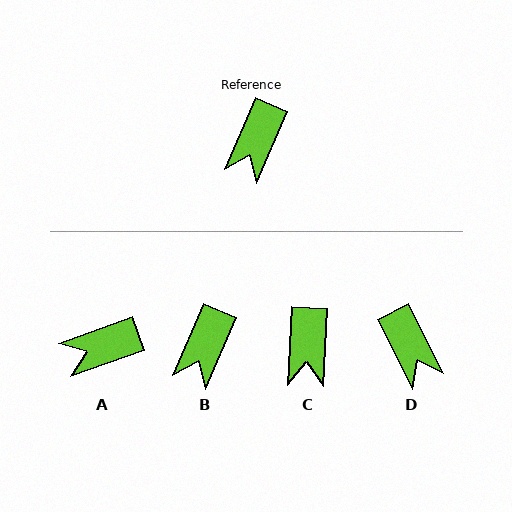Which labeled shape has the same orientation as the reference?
B.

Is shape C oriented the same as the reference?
No, it is off by about 20 degrees.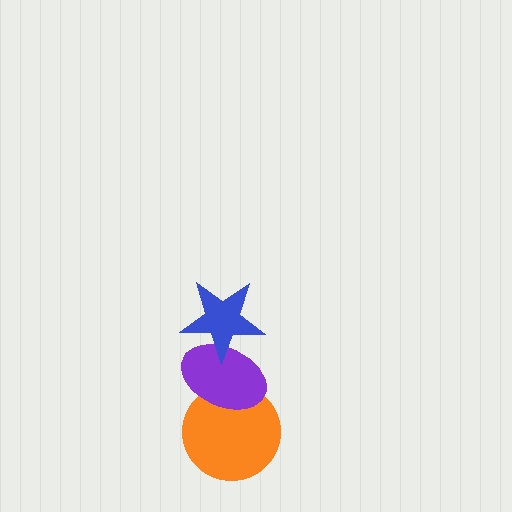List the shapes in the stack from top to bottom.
From top to bottom: the blue star, the purple ellipse, the orange circle.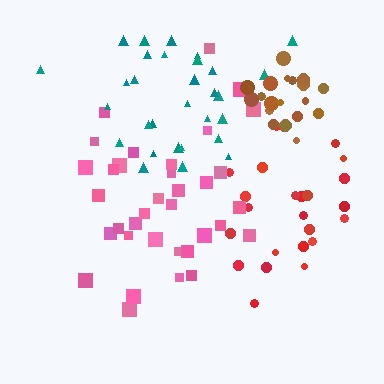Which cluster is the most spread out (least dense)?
Pink.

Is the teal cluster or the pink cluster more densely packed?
Teal.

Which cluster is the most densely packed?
Brown.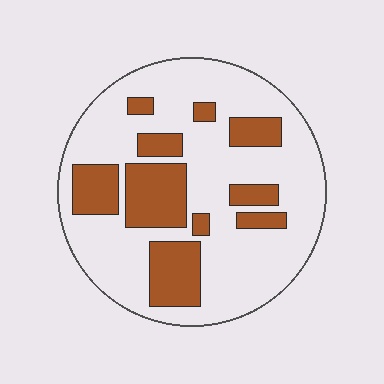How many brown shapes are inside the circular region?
10.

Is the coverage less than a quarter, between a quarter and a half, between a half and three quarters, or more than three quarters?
Between a quarter and a half.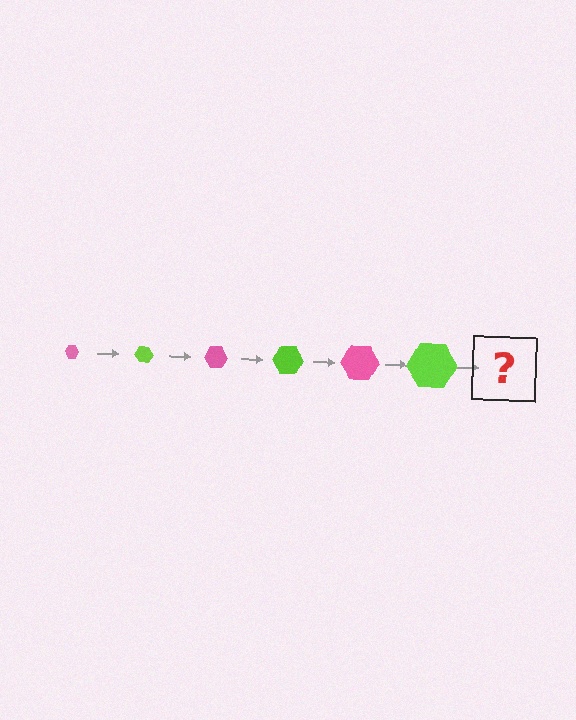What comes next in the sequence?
The next element should be a pink hexagon, larger than the previous one.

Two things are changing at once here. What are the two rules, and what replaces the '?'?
The two rules are that the hexagon grows larger each step and the color cycles through pink and lime. The '?' should be a pink hexagon, larger than the previous one.